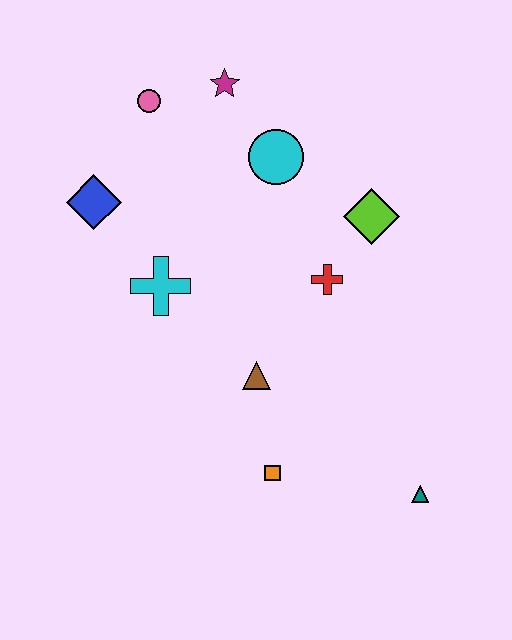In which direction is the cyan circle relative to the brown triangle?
The cyan circle is above the brown triangle.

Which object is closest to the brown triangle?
The orange square is closest to the brown triangle.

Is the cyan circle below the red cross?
No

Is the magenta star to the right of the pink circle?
Yes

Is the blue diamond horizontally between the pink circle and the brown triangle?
No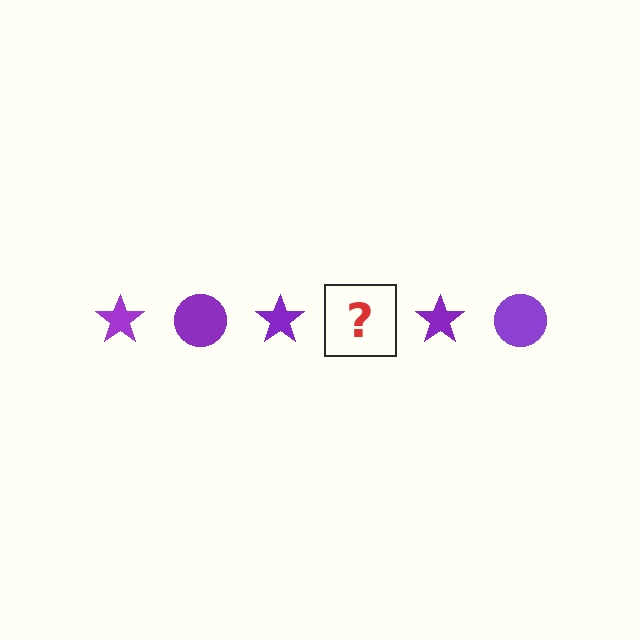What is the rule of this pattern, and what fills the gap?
The rule is that the pattern cycles through star, circle shapes in purple. The gap should be filled with a purple circle.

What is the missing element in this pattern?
The missing element is a purple circle.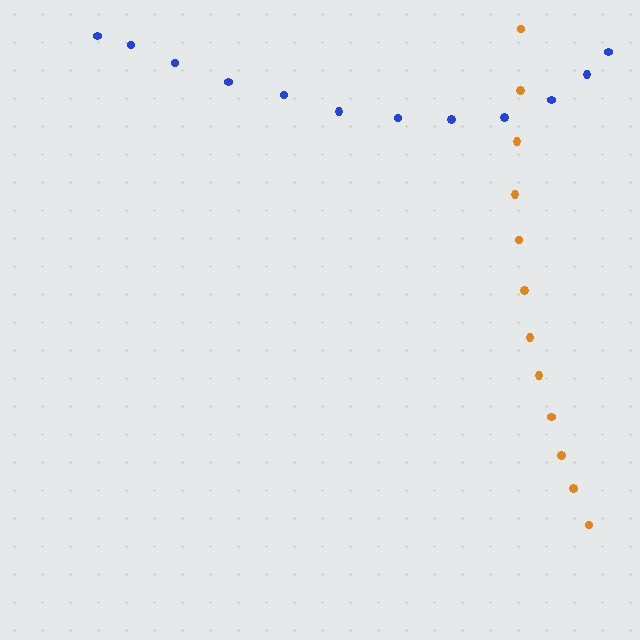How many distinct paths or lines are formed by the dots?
There are 2 distinct paths.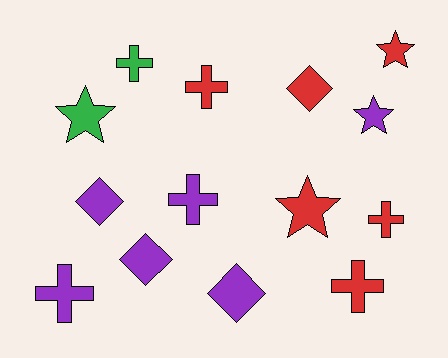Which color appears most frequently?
Red, with 6 objects.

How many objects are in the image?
There are 14 objects.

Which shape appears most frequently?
Cross, with 6 objects.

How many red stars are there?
There are 2 red stars.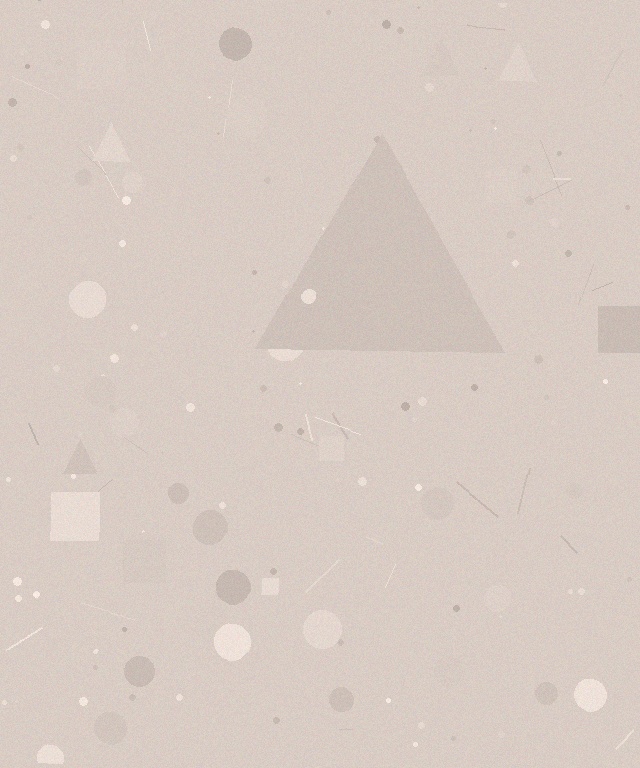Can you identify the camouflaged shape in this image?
The camouflaged shape is a triangle.